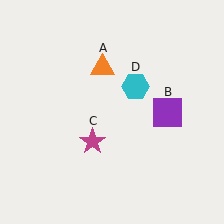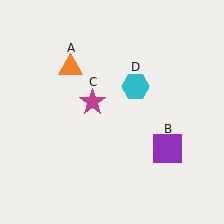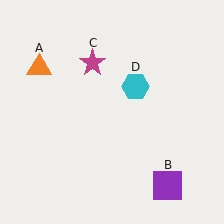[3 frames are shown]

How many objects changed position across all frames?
3 objects changed position: orange triangle (object A), purple square (object B), magenta star (object C).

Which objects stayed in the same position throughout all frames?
Cyan hexagon (object D) remained stationary.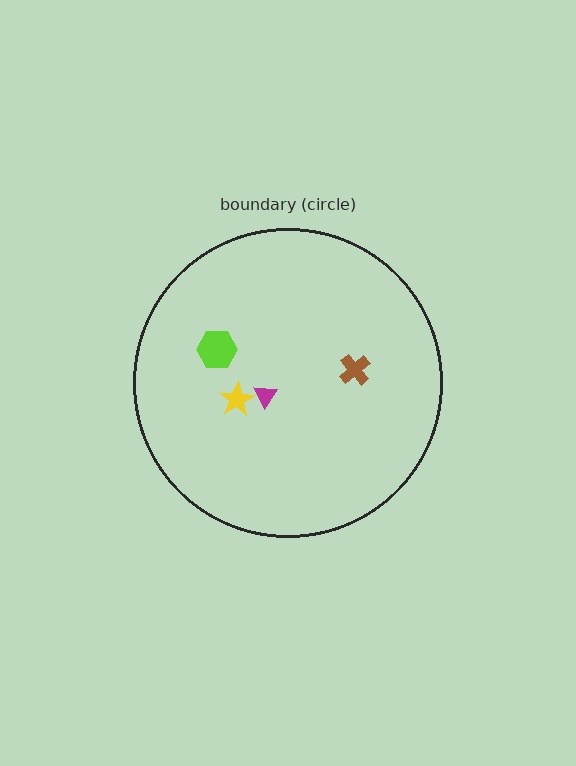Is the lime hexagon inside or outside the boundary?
Inside.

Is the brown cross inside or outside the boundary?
Inside.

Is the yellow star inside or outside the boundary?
Inside.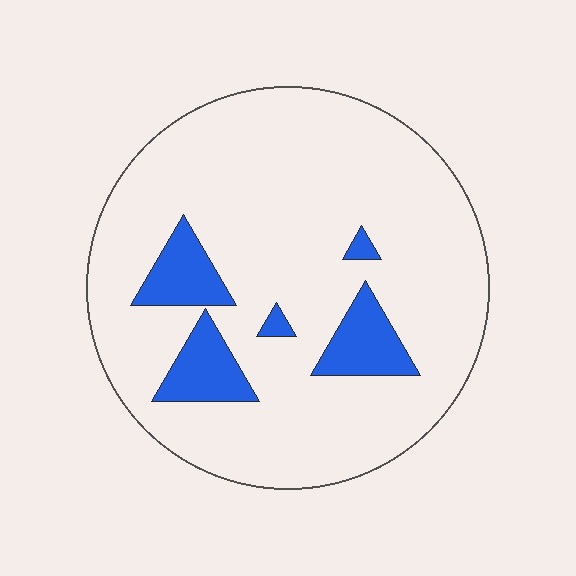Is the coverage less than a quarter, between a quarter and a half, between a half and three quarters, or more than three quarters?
Less than a quarter.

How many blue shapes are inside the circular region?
5.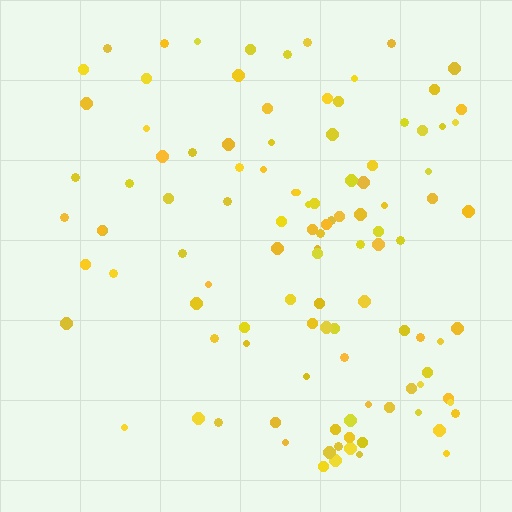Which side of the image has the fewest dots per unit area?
The left.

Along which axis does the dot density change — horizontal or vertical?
Horizontal.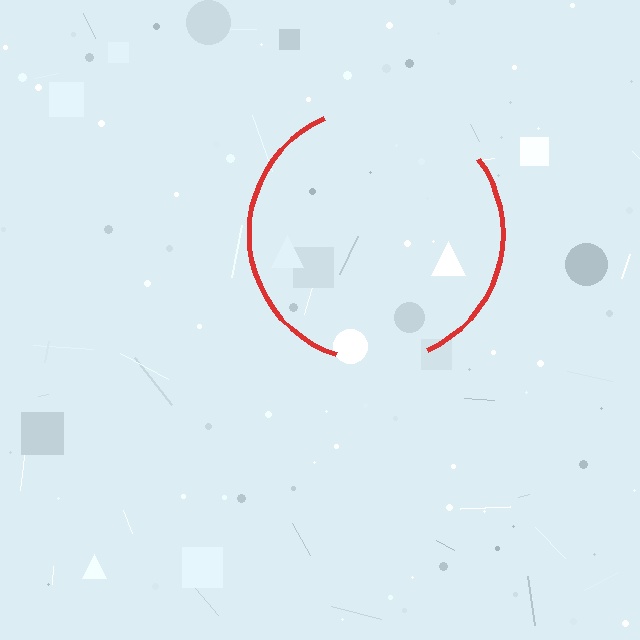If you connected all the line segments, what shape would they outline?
They would outline a circle.